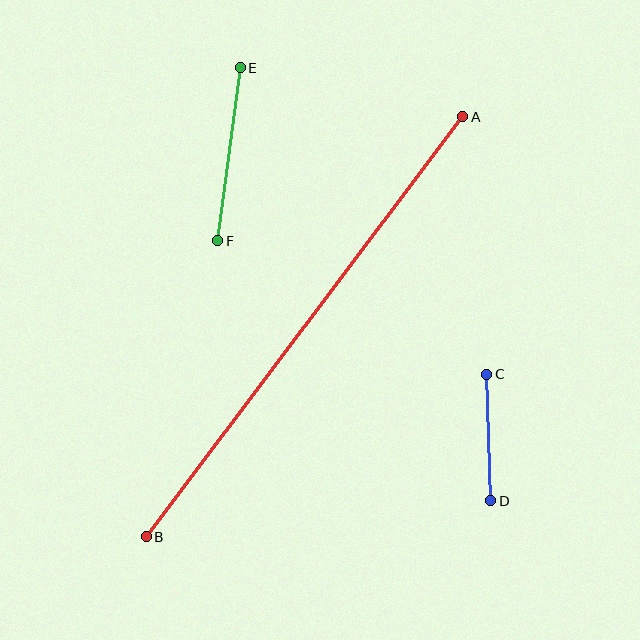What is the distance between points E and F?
The distance is approximately 174 pixels.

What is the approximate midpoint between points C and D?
The midpoint is at approximately (489, 437) pixels.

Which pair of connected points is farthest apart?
Points A and B are farthest apart.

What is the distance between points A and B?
The distance is approximately 526 pixels.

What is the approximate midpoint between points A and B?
The midpoint is at approximately (305, 327) pixels.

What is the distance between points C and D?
The distance is approximately 126 pixels.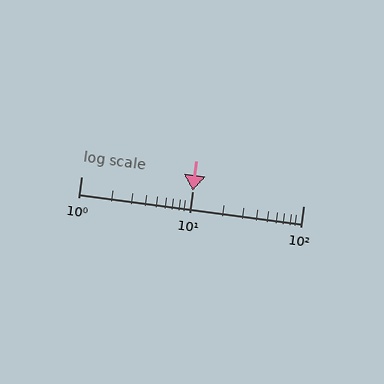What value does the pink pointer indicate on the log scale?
The pointer indicates approximately 10.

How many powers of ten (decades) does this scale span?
The scale spans 2 decades, from 1 to 100.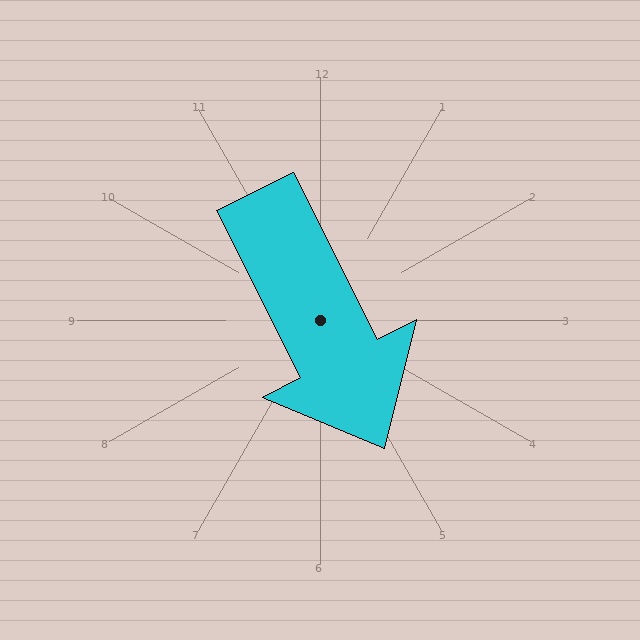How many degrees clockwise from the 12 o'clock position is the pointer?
Approximately 153 degrees.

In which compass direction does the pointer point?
Southeast.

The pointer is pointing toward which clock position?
Roughly 5 o'clock.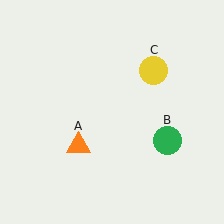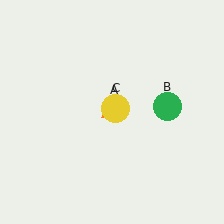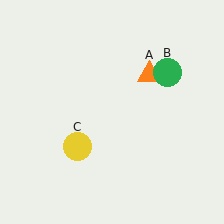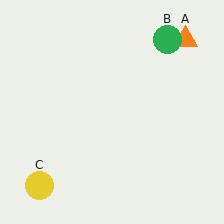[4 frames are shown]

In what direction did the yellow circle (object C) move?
The yellow circle (object C) moved down and to the left.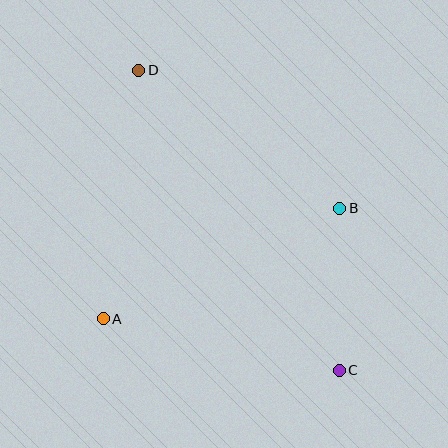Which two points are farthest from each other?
Points C and D are farthest from each other.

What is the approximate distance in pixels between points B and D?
The distance between B and D is approximately 244 pixels.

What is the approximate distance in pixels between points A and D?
The distance between A and D is approximately 251 pixels.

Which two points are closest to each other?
Points B and C are closest to each other.